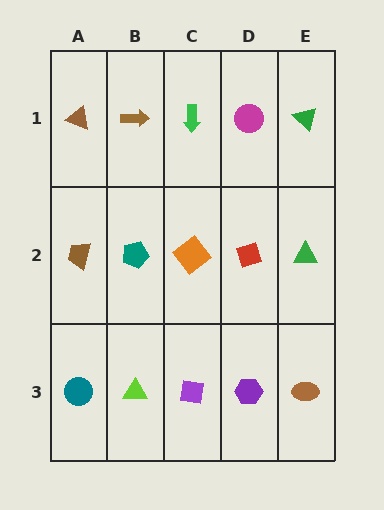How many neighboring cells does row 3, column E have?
2.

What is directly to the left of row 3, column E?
A purple hexagon.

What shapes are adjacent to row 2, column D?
A magenta circle (row 1, column D), a purple hexagon (row 3, column D), an orange diamond (row 2, column C), a green triangle (row 2, column E).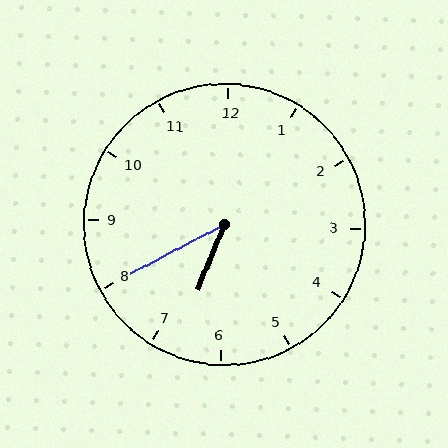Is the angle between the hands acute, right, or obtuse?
It is acute.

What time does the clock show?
6:40.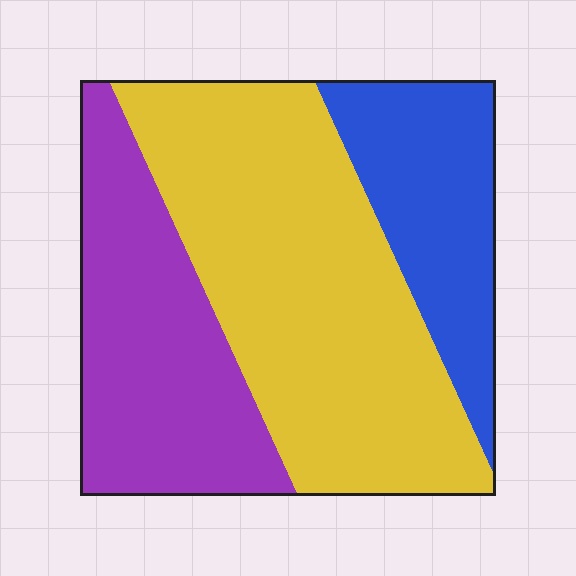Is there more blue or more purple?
Purple.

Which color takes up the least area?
Blue, at roughly 20%.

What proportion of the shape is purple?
Purple takes up about one third (1/3) of the shape.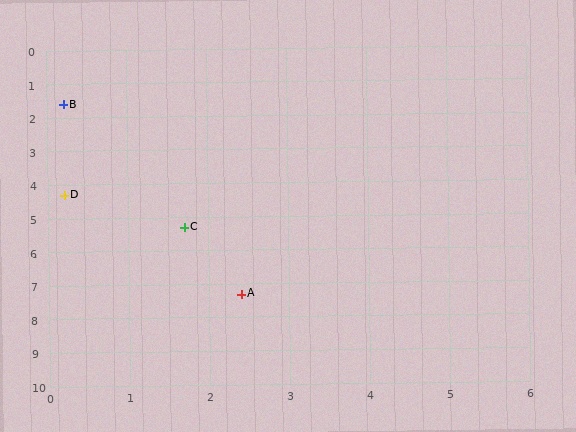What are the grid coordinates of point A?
Point A is at approximately (2.4, 7.3).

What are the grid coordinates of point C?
Point C is at approximately (1.7, 5.3).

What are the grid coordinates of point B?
Point B is at approximately (0.2, 1.6).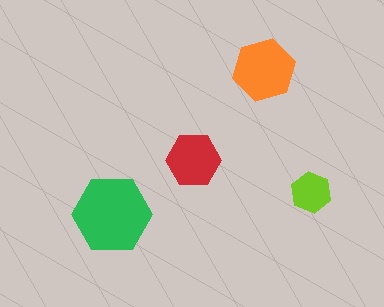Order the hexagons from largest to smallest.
the green one, the orange one, the red one, the lime one.